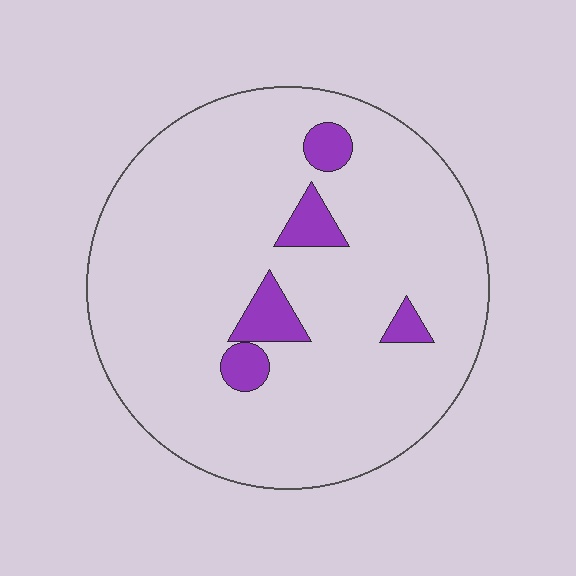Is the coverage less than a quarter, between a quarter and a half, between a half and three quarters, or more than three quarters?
Less than a quarter.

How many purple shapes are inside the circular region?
5.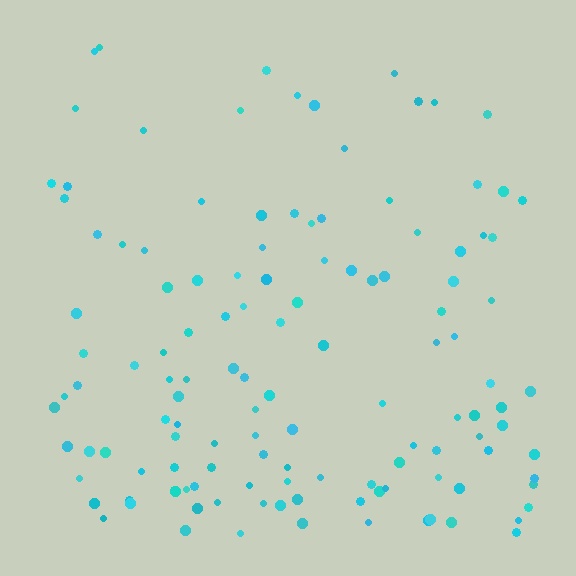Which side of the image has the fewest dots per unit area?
The top.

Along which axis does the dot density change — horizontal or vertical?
Vertical.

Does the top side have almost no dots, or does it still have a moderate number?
Still a moderate number, just noticeably fewer than the bottom.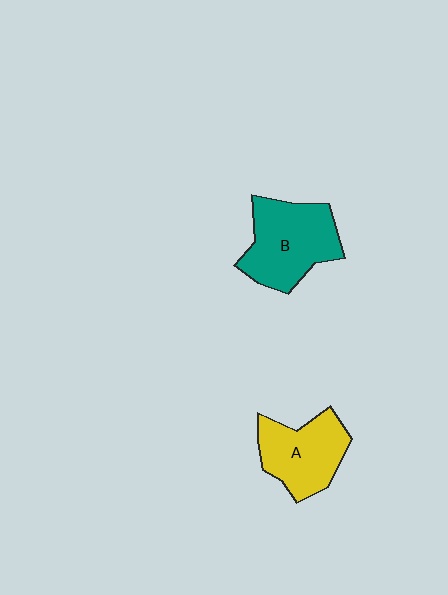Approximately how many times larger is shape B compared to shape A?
Approximately 1.2 times.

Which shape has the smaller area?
Shape A (yellow).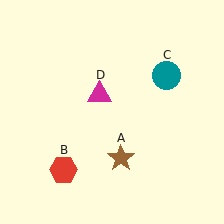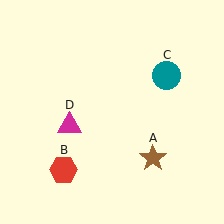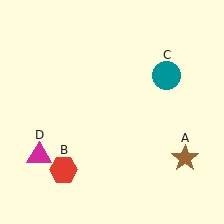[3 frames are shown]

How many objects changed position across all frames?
2 objects changed position: brown star (object A), magenta triangle (object D).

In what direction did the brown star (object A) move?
The brown star (object A) moved right.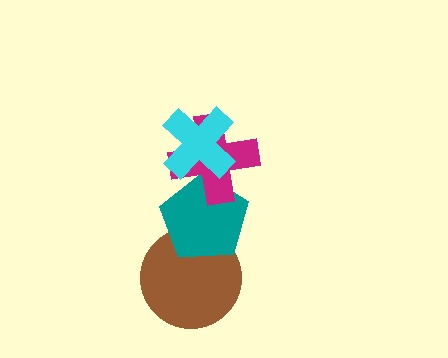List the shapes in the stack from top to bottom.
From top to bottom: the cyan cross, the magenta cross, the teal pentagon, the brown circle.